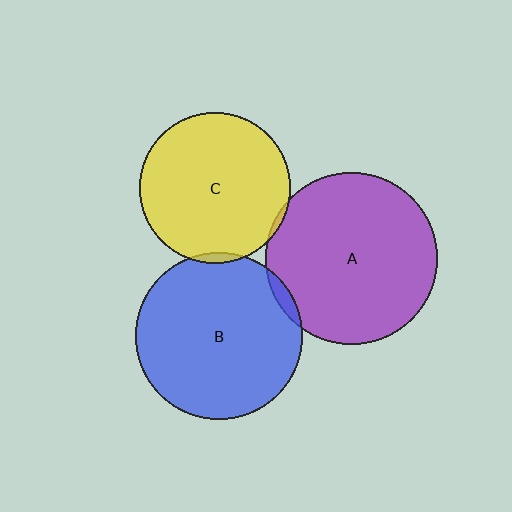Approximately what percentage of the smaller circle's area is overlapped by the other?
Approximately 5%.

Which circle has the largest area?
Circle A (purple).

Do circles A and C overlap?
Yes.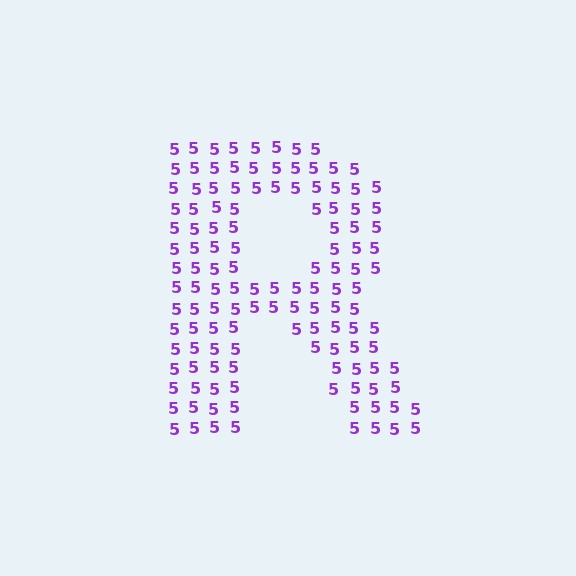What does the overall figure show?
The overall figure shows the letter R.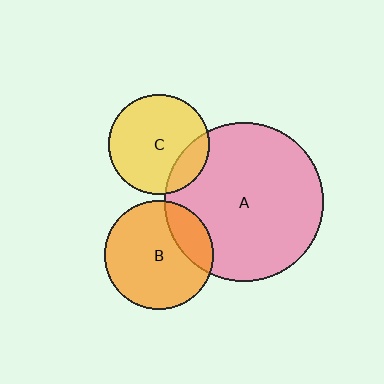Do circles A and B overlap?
Yes.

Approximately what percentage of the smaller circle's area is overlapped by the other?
Approximately 20%.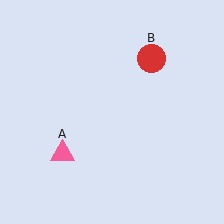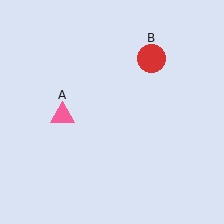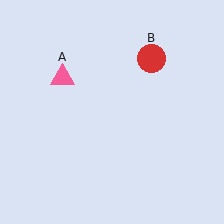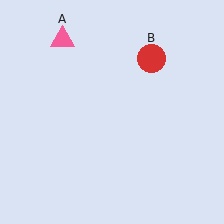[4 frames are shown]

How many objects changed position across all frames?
1 object changed position: pink triangle (object A).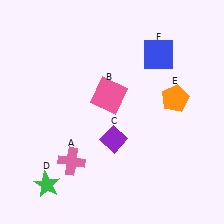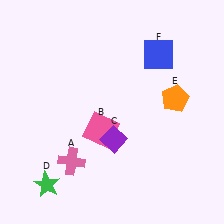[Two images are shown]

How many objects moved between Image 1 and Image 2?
1 object moved between the two images.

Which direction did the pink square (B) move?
The pink square (B) moved down.